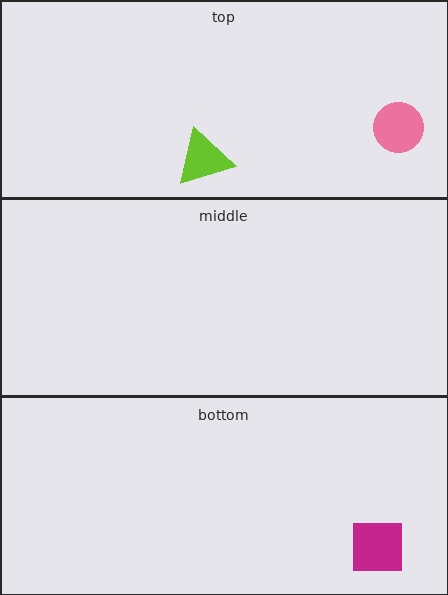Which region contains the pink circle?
The top region.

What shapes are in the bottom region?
The magenta square.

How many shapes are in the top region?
2.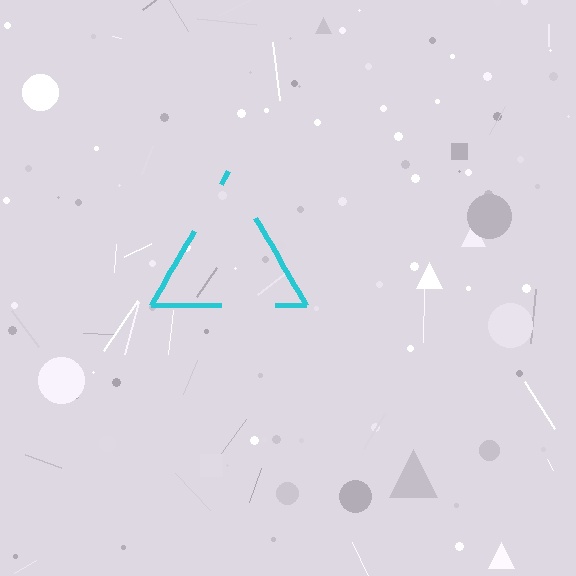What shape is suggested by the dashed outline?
The dashed outline suggests a triangle.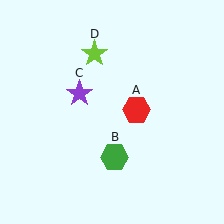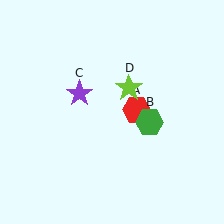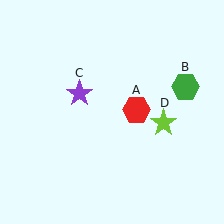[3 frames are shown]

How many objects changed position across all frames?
2 objects changed position: green hexagon (object B), lime star (object D).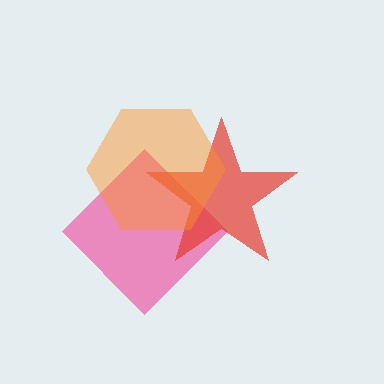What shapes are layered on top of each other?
The layered shapes are: a pink diamond, a red star, an orange hexagon.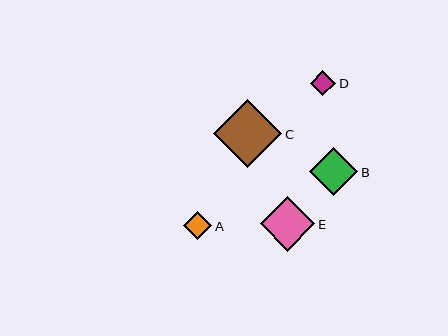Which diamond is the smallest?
Diamond D is the smallest with a size of approximately 25 pixels.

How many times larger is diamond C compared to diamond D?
Diamond C is approximately 2.7 times the size of diamond D.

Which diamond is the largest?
Diamond C is the largest with a size of approximately 68 pixels.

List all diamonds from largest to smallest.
From largest to smallest: C, E, B, A, D.